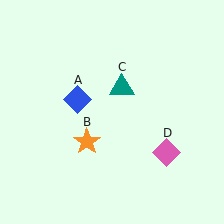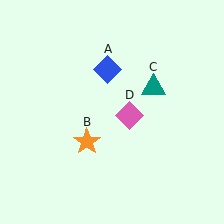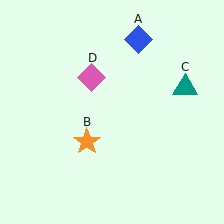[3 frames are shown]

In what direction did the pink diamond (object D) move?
The pink diamond (object D) moved up and to the left.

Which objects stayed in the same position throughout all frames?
Orange star (object B) remained stationary.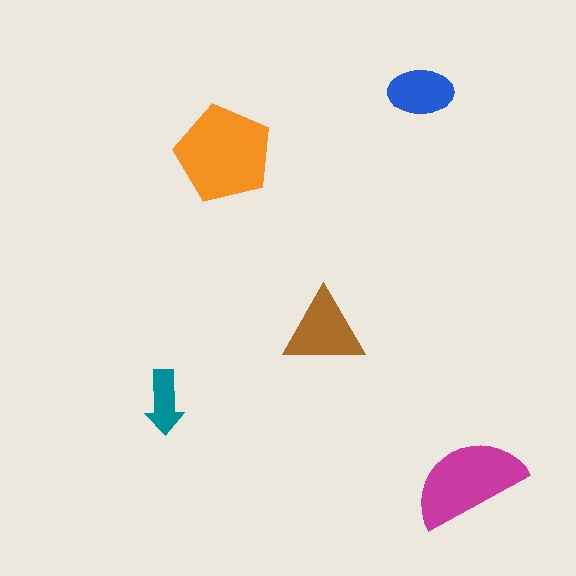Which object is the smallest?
The teal arrow.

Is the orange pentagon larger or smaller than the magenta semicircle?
Larger.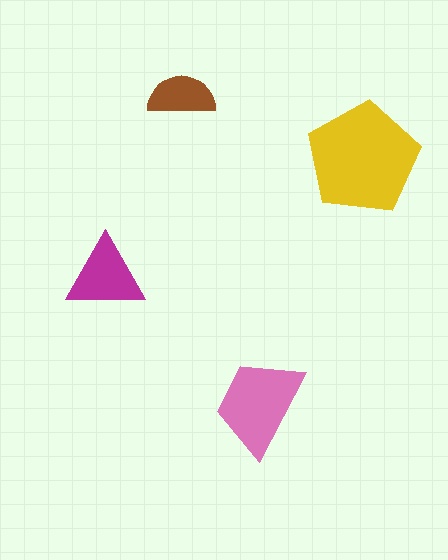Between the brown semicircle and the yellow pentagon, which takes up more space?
The yellow pentagon.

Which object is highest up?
The brown semicircle is topmost.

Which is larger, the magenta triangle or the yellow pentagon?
The yellow pentagon.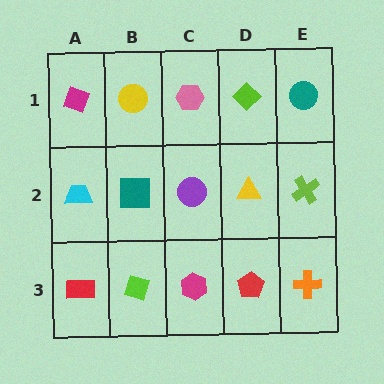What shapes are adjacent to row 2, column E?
A teal circle (row 1, column E), an orange cross (row 3, column E), a yellow triangle (row 2, column D).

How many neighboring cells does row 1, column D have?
3.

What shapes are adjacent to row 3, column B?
A teal square (row 2, column B), a red rectangle (row 3, column A), a magenta hexagon (row 3, column C).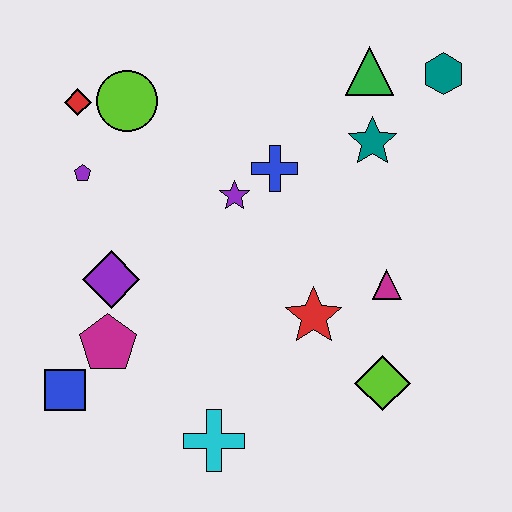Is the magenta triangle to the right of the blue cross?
Yes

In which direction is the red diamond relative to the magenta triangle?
The red diamond is to the left of the magenta triangle.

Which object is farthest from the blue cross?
The blue square is farthest from the blue cross.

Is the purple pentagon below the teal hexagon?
Yes